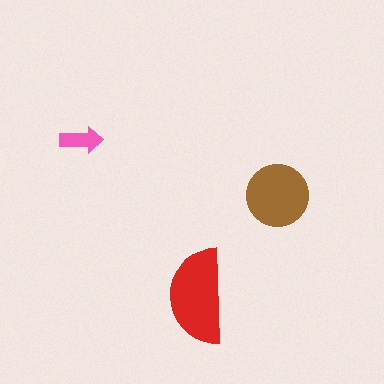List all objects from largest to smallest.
The red semicircle, the brown circle, the pink arrow.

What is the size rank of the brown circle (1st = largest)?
2nd.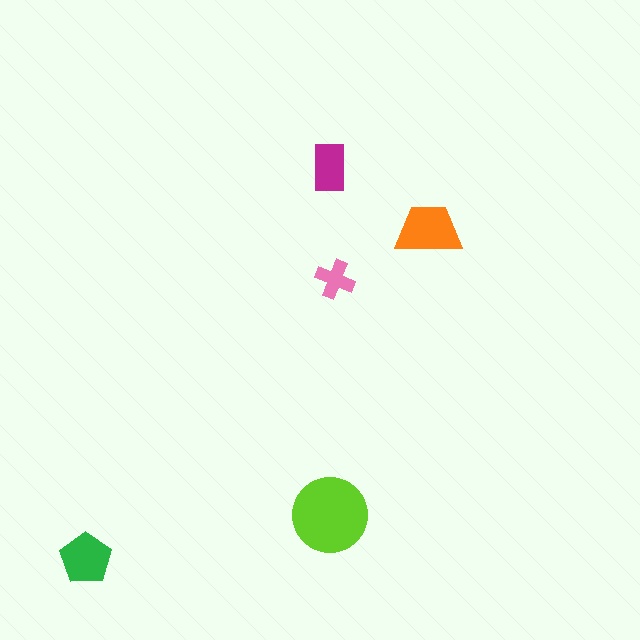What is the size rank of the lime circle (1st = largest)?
1st.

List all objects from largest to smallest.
The lime circle, the orange trapezoid, the green pentagon, the magenta rectangle, the pink cross.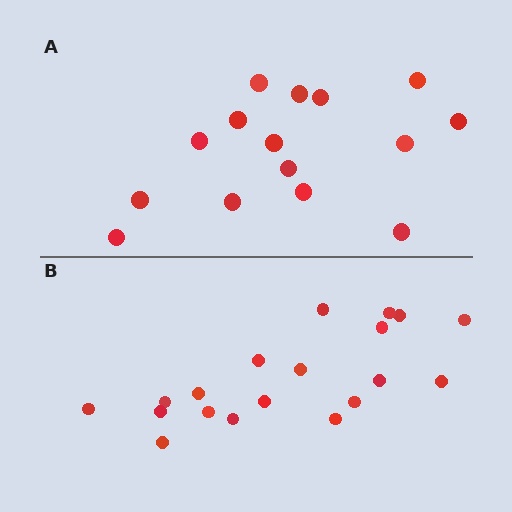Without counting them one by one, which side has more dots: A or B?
Region B (the bottom region) has more dots.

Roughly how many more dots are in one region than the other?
Region B has about 4 more dots than region A.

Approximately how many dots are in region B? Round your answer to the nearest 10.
About 20 dots. (The exact count is 19, which rounds to 20.)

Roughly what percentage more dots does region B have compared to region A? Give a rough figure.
About 25% more.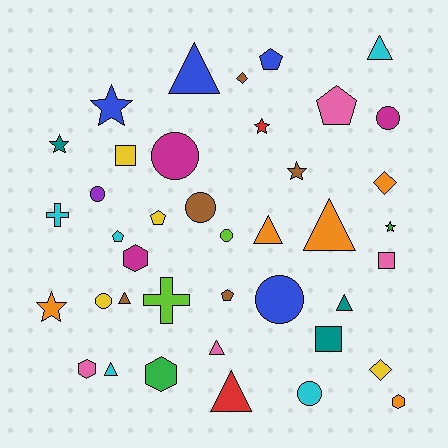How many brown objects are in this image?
There are 5 brown objects.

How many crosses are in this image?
There are 2 crosses.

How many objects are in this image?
There are 40 objects.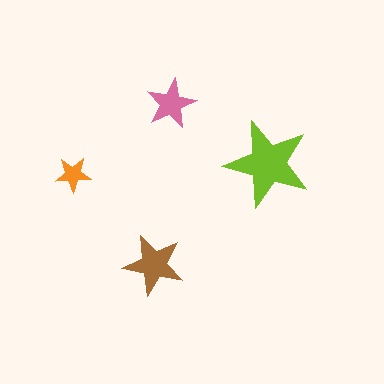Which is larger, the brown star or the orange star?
The brown one.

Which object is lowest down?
The brown star is bottommost.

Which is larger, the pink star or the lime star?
The lime one.